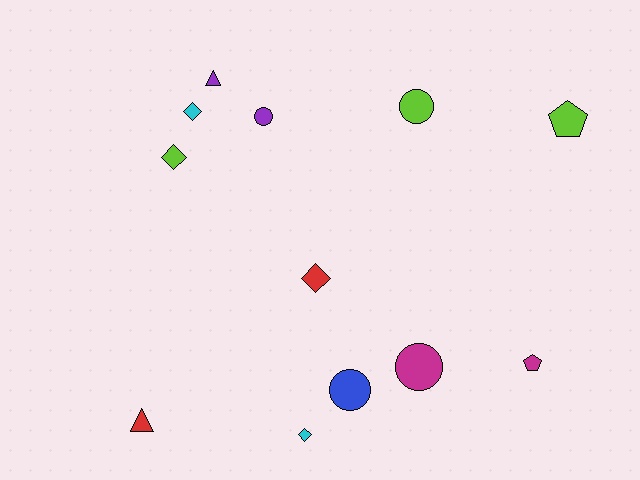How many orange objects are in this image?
There are no orange objects.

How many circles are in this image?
There are 4 circles.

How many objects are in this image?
There are 12 objects.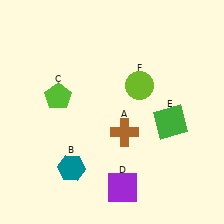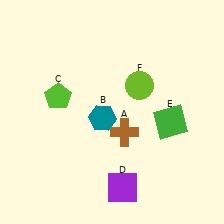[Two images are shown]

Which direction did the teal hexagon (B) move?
The teal hexagon (B) moved up.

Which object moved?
The teal hexagon (B) moved up.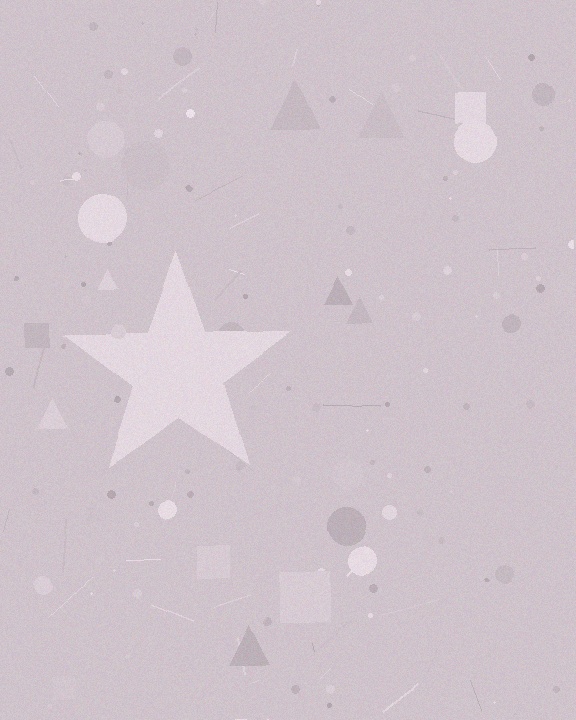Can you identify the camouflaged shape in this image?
The camouflaged shape is a star.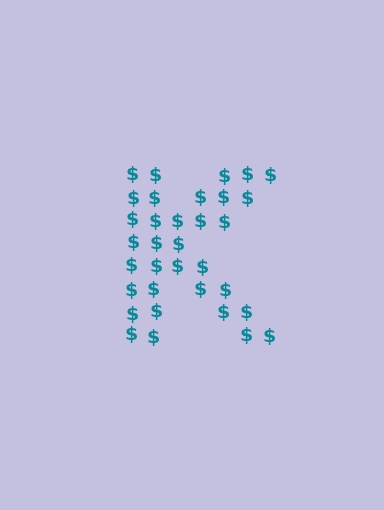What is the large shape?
The large shape is the letter K.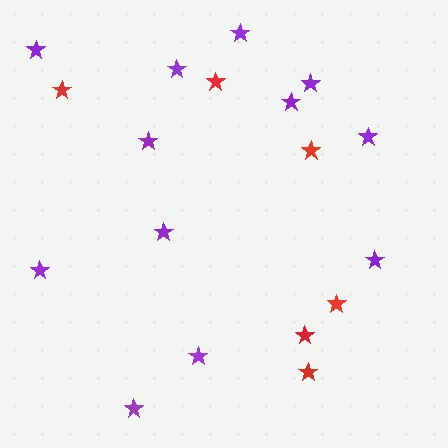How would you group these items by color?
There are 2 groups: one group of purple stars (12) and one group of red stars (6).